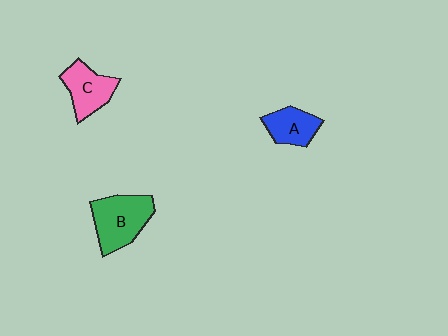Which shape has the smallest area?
Shape A (blue).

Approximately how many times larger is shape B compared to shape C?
Approximately 1.3 times.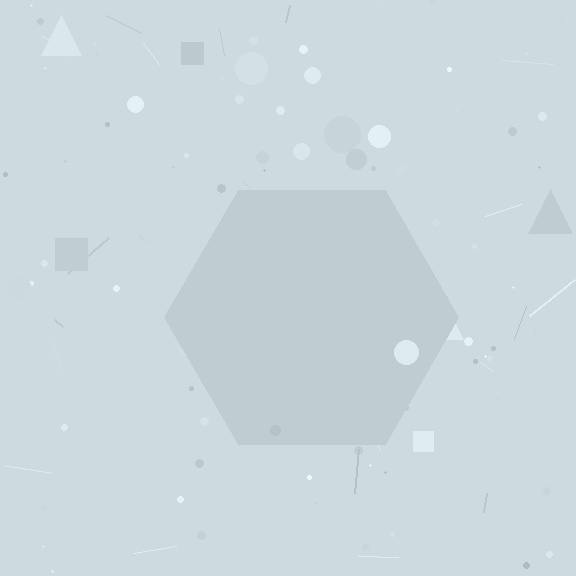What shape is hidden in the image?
A hexagon is hidden in the image.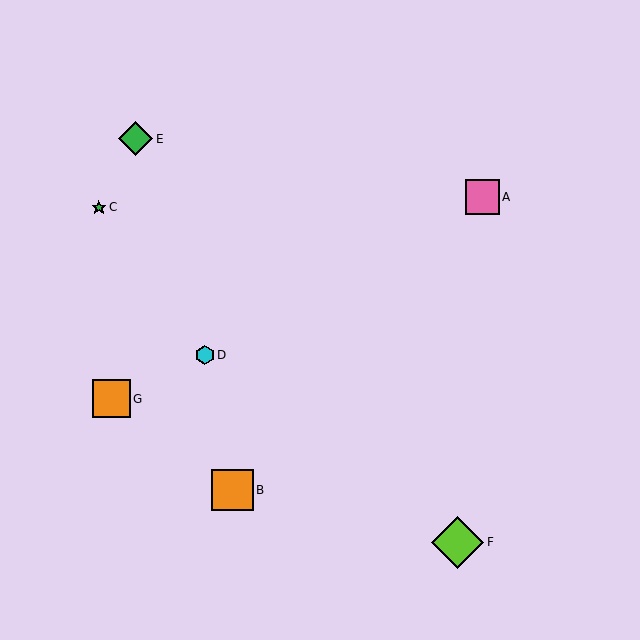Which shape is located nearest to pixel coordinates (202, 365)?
The cyan hexagon (labeled D) at (205, 355) is nearest to that location.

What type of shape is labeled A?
Shape A is a pink square.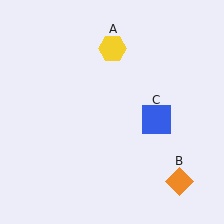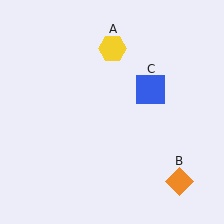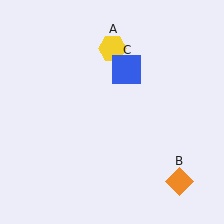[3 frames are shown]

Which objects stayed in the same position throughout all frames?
Yellow hexagon (object A) and orange diamond (object B) remained stationary.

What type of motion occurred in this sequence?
The blue square (object C) rotated counterclockwise around the center of the scene.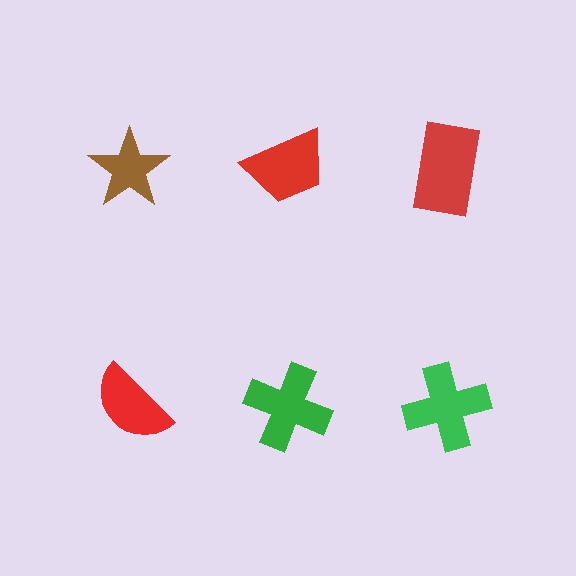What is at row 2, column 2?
A green cross.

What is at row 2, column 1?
A red semicircle.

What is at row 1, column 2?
A red trapezoid.